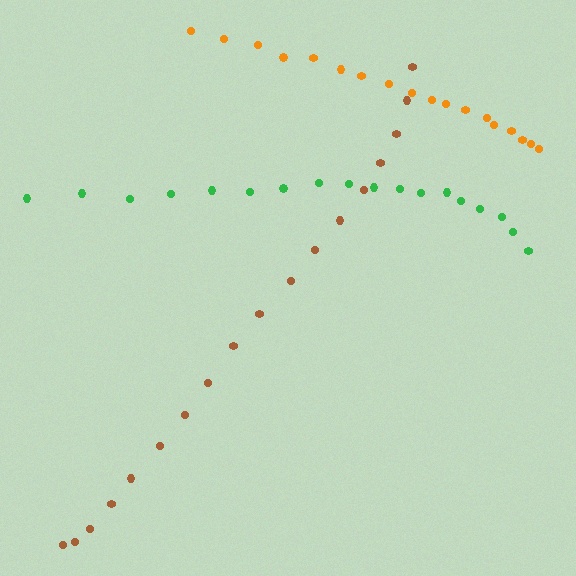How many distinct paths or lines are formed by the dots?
There are 3 distinct paths.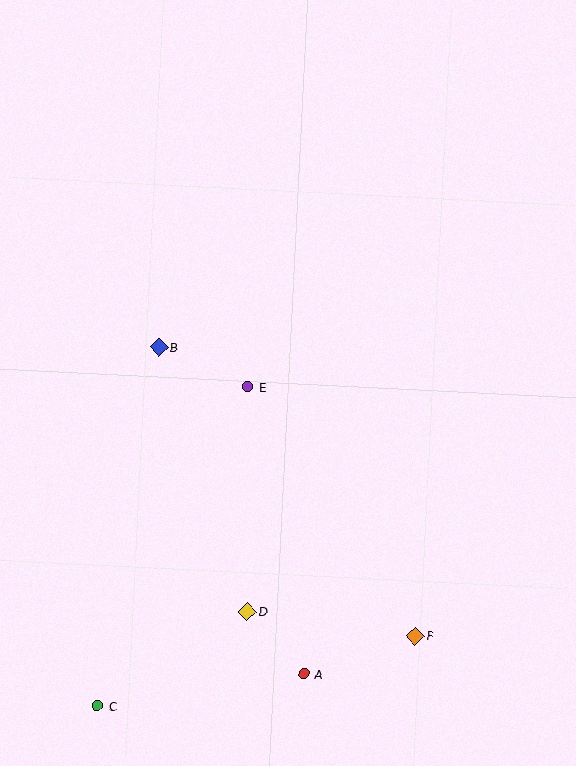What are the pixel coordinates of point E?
Point E is at (247, 387).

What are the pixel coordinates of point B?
Point B is at (159, 347).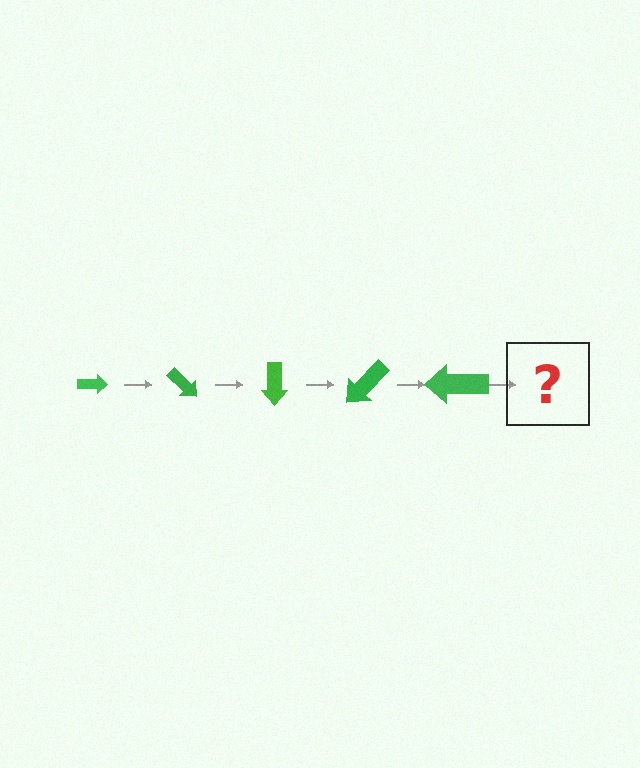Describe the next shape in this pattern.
It should be an arrow, larger than the previous one and rotated 225 degrees from the start.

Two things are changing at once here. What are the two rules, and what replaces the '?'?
The two rules are that the arrow grows larger each step and it rotates 45 degrees each step. The '?' should be an arrow, larger than the previous one and rotated 225 degrees from the start.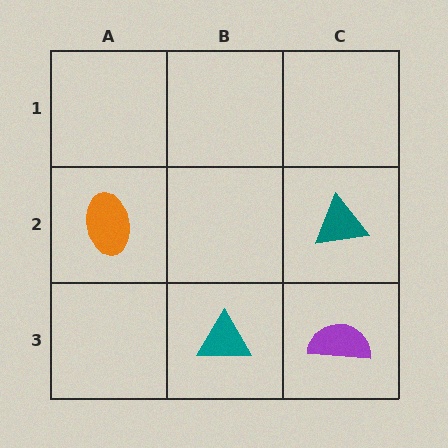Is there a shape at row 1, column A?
No, that cell is empty.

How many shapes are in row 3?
2 shapes.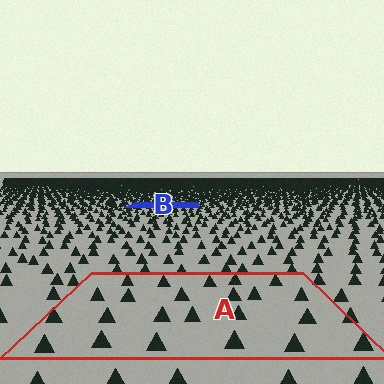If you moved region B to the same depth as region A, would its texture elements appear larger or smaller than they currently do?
They would appear larger. At a closer depth, the same texture elements are projected at a bigger on-screen size.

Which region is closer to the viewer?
Region A is closer. The texture elements there are larger and more spread out.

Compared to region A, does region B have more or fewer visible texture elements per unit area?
Region B has more texture elements per unit area — they are packed more densely because it is farther away.